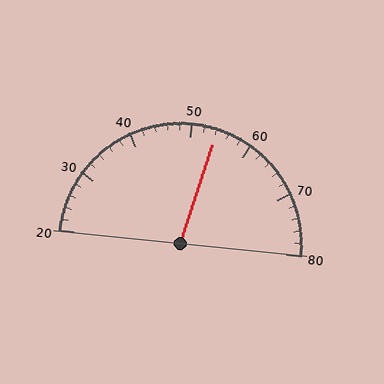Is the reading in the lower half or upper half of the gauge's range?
The reading is in the upper half of the range (20 to 80).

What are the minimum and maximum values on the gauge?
The gauge ranges from 20 to 80.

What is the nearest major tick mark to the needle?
The nearest major tick mark is 50.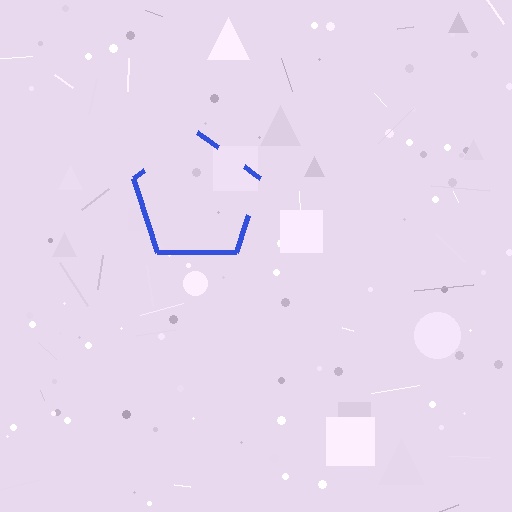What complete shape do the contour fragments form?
The contour fragments form a pentagon.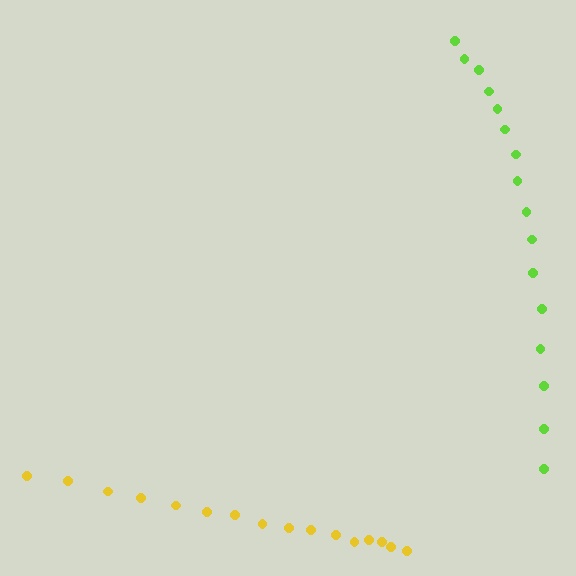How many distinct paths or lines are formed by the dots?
There are 2 distinct paths.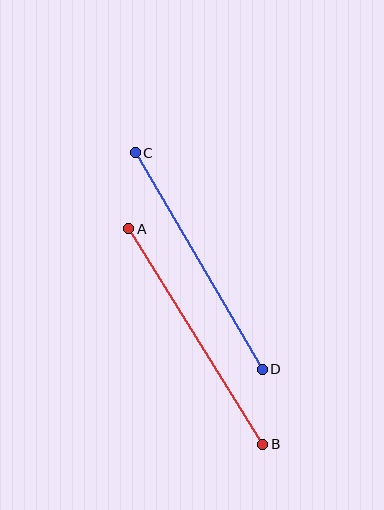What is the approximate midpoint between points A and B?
The midpoint is at approximately (196, 336) pixels.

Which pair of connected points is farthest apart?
Points A and B are farthest apart.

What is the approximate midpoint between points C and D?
The midpoint is at approximately (199, 261) pixels.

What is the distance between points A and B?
The distance is approximately 254 pixels.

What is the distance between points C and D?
The distance is approximately 251 pixels.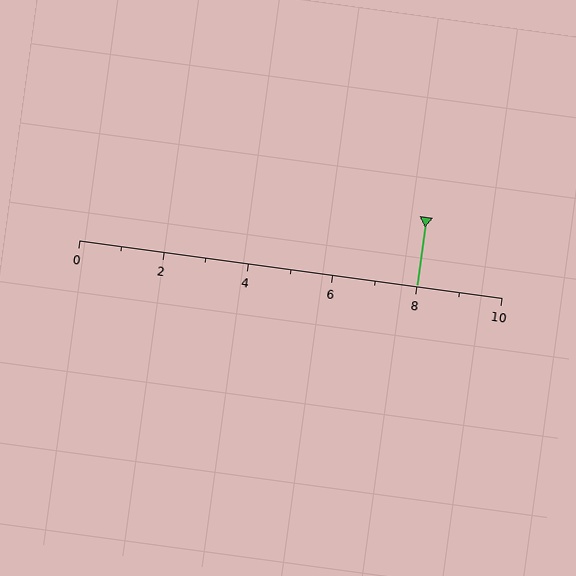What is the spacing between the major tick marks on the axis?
The major ticks are spaced 2 apart.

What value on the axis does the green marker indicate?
The marker indicates approximately 8.